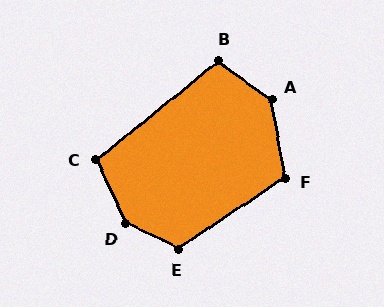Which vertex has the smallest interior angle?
C, at approximately 104 degrees.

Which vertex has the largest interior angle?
D, at approximately 141 degrees.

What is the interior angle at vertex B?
Approximately 105 degrees (obtuse).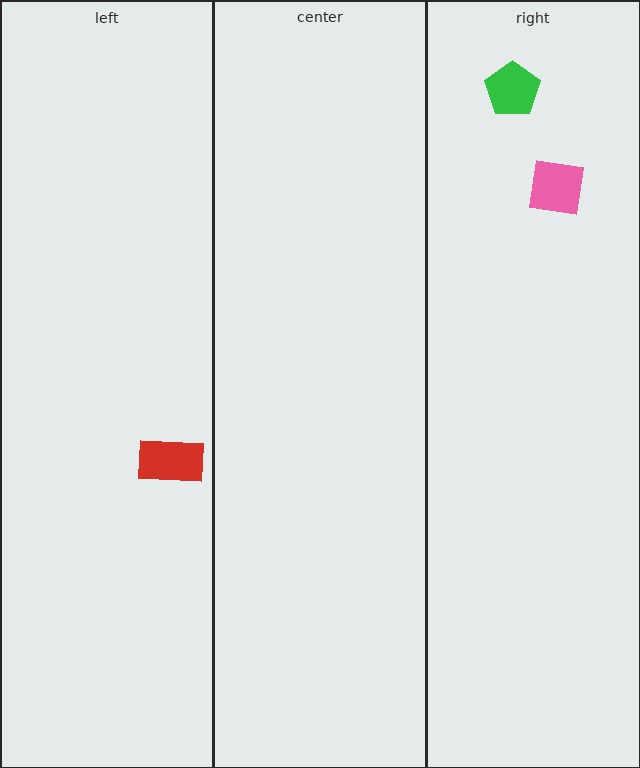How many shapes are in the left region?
1.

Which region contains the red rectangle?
The left region.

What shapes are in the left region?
The red rectangle.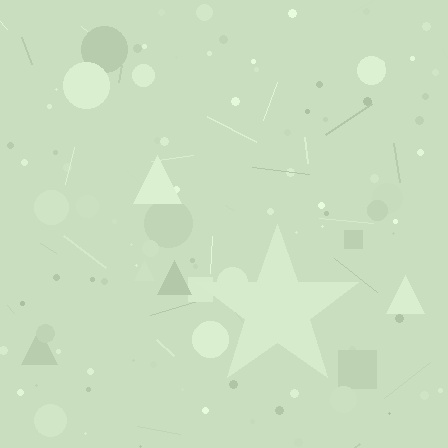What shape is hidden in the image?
A star is hidden in the image.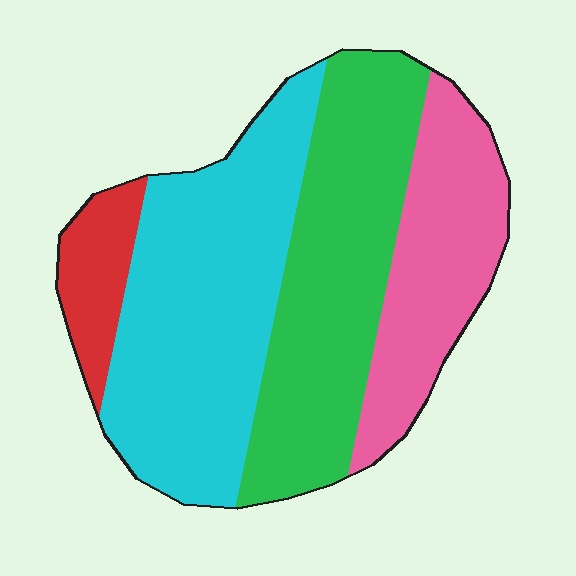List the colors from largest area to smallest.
From largest to smallest: cyan, green, pink, red.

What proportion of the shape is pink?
Pink takes up between a sixth and a third of the shape.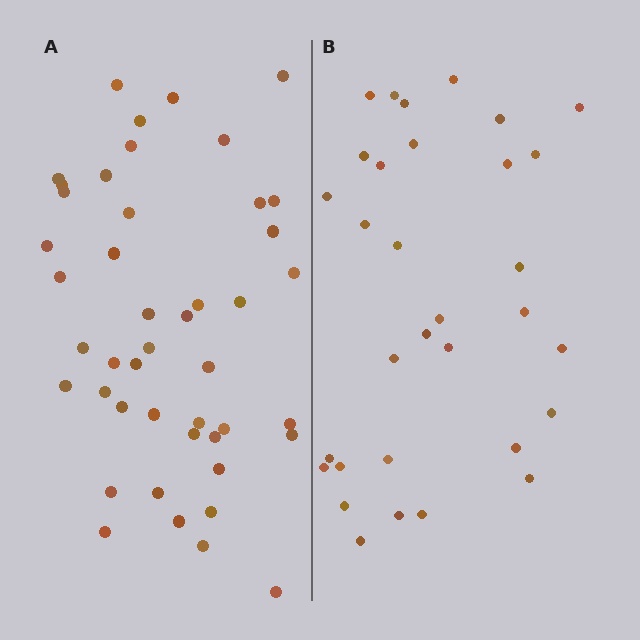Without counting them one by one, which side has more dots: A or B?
Region A (the left region) has more dots.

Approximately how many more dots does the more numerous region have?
Region A has approximately 15 more dots than region B.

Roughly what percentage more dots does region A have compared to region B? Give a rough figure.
About 40% more.